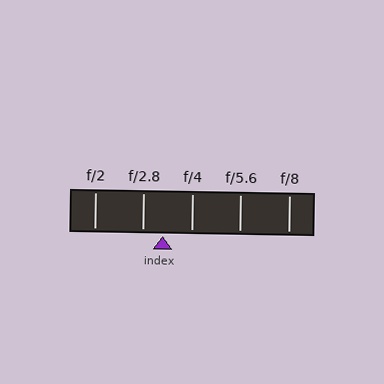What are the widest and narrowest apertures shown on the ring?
The widest aperture shown is f/2 and the narrowest is f/8.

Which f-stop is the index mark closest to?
The index mark is closest to f/2.8.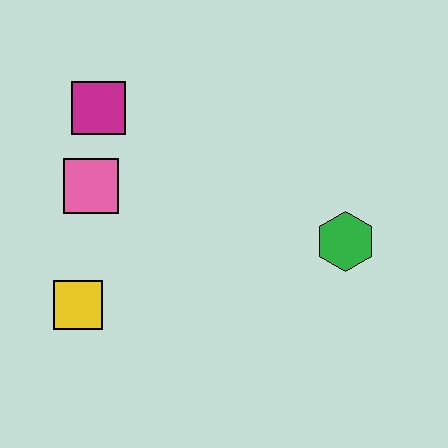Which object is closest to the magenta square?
The pink square is closest to the magenta square.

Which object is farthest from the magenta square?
The green hexagon is farthest from the magenta square.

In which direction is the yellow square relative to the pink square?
The yellow square is below the pink square.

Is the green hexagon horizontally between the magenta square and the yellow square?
No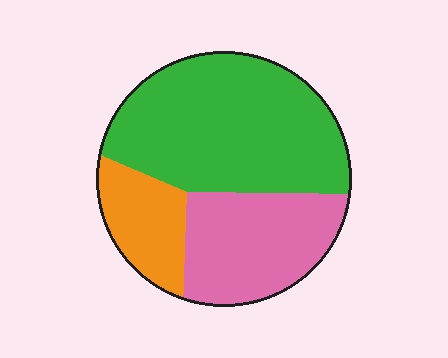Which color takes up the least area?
Orange, at roughly 15%.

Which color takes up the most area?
Green, at roughly 55%.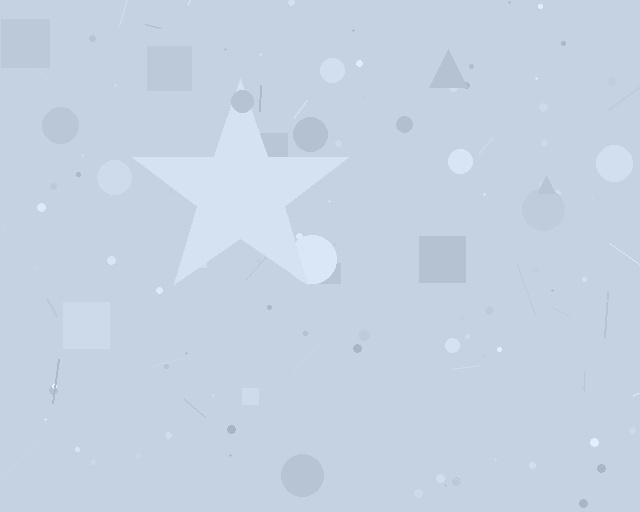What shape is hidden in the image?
A star is hidden in the image.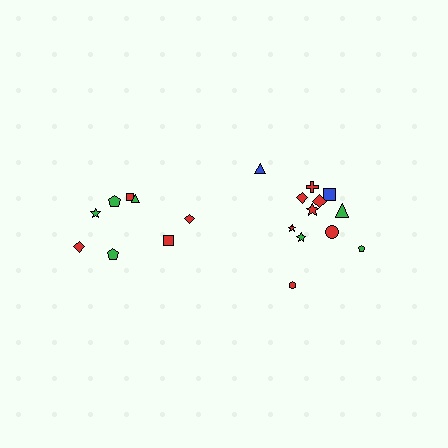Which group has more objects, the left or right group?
The right group.